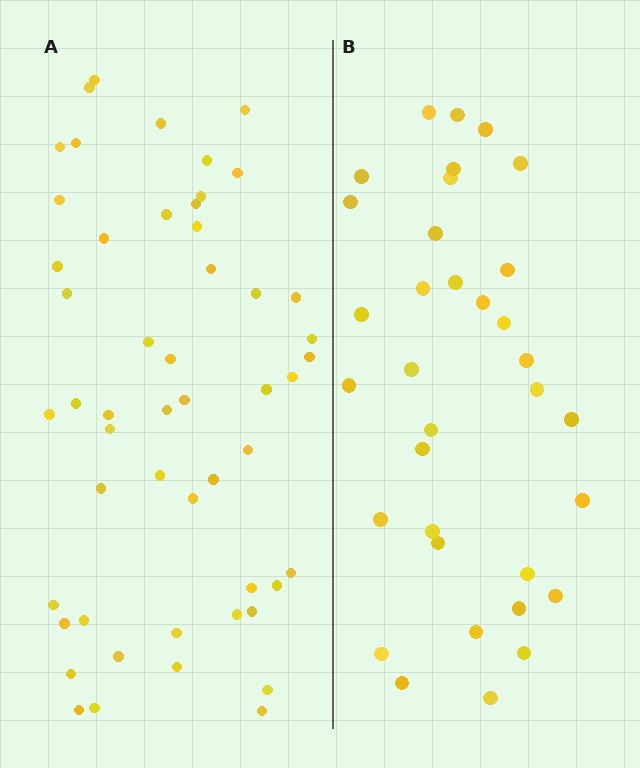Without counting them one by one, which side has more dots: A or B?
Region A (the left region) has more dots.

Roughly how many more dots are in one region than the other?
Region A has approximately 20 more dots than region B.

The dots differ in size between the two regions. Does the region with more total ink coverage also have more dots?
No. Region B has more total ink coverage because its dots are larger, but region A actually contains more individual dots. Total area can be misleading — the number of items is what matters here.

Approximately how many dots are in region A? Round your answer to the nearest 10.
About 50 dots. (The exact count is 52, which rounds to 50.)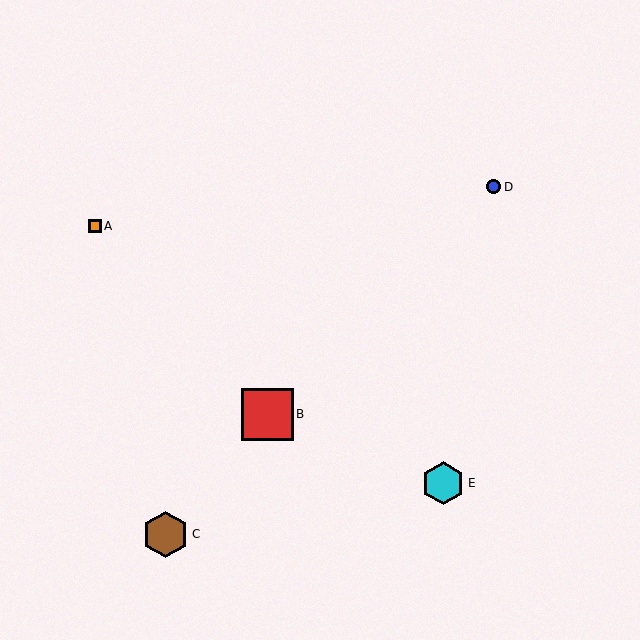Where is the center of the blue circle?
The center of the blue circle is at (494, 187).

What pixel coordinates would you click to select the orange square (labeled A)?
Click at (95, 226) to select the orange square A.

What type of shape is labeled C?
Shape C is a brown hexagon.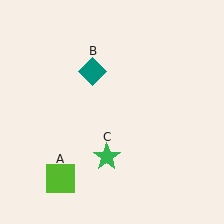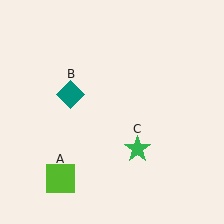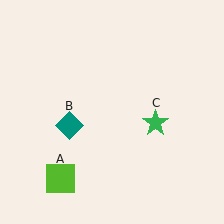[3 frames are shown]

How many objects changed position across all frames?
2 objects changed position: teal diamond (object B), green star (object C).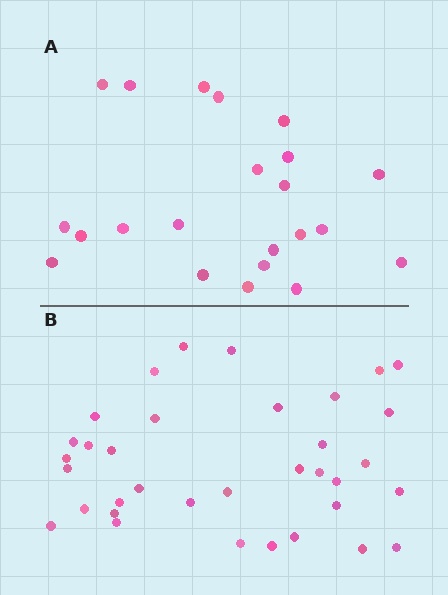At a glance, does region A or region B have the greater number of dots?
Region B (the bottom region) has more dots.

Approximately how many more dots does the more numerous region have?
Region B has approximately 15 more dots than region A.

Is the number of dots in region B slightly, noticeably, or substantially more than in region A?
Region B has substantially more. The ratio is roughly 1.6 to 1.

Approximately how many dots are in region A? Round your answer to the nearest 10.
About 20 dots. (The exact count is 22, which rounds to 20.)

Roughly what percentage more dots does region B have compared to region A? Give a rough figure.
About 60% more.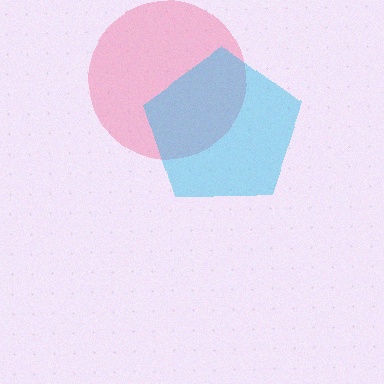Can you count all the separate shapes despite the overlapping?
Yes, there are 2 separate shapes.